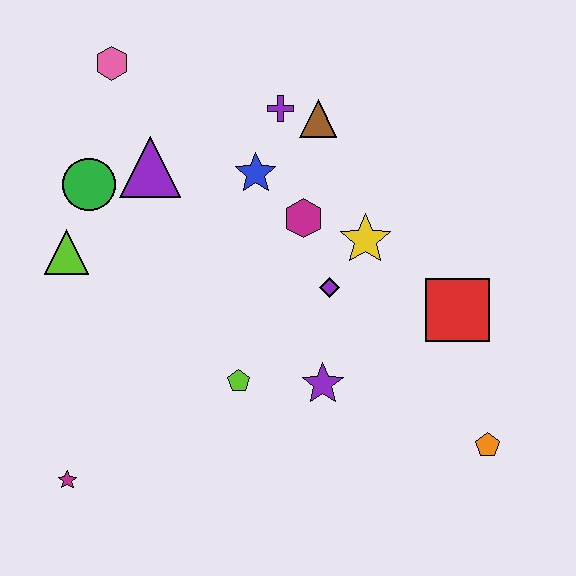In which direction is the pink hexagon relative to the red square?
The pink hexagon is to the left of the red square.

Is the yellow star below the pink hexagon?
Yes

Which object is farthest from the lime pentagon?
The pink hexagon is farthest from the lime pentagon.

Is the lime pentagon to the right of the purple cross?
No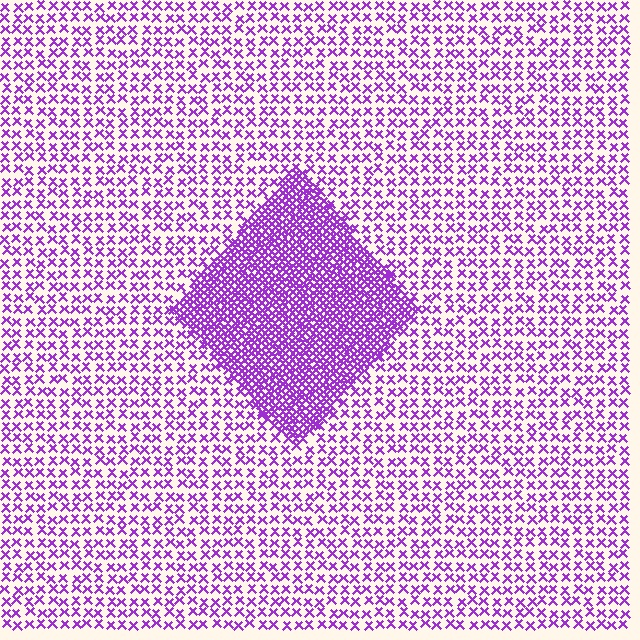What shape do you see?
I see a diamond.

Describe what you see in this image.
The image contains small purple elements arranged at two different densities. A diamond-shaped region is visible where the elements are more densely packed than the surrounding area.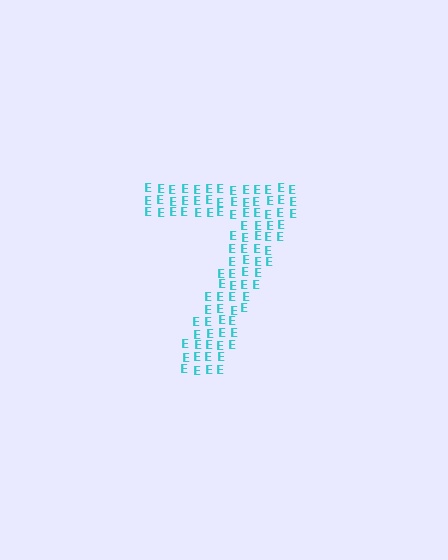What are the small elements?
The small elements are letter E's.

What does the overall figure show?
The overall figure shows the digit 7.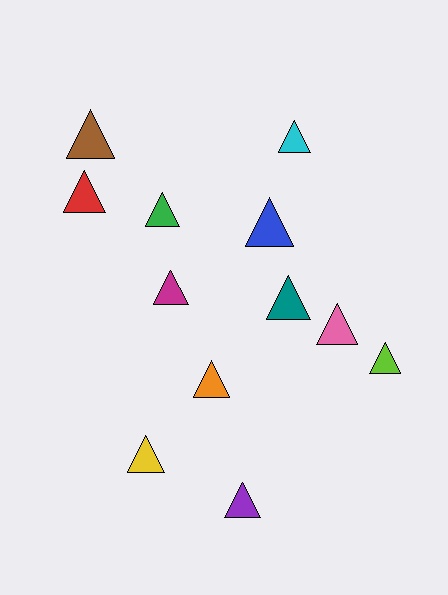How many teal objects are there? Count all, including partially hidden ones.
There is 1 teal object.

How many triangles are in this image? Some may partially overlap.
There are 12 triangles.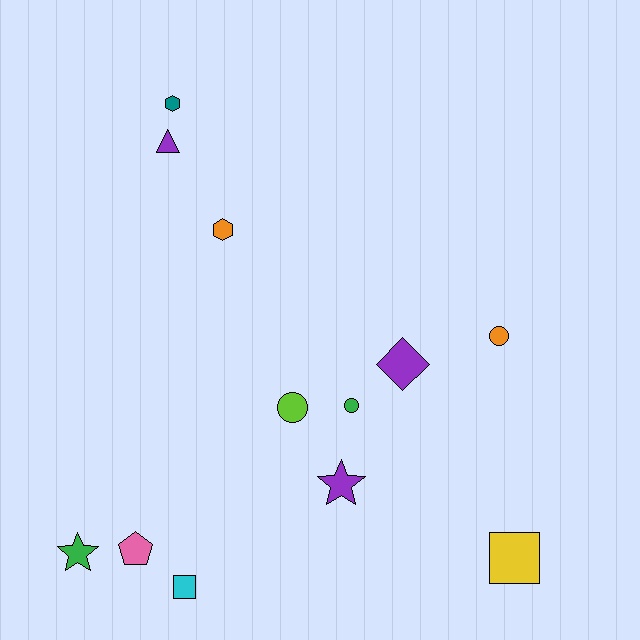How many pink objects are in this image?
There is 1 pink object.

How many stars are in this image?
There are 2 stars.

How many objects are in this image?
There are 12 objects.